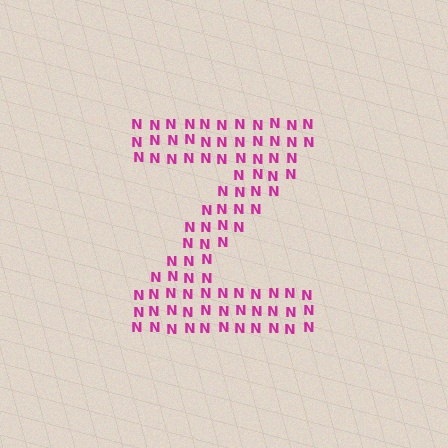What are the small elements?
The small elements are letter N's.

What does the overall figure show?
The overall figure shows the letter Z.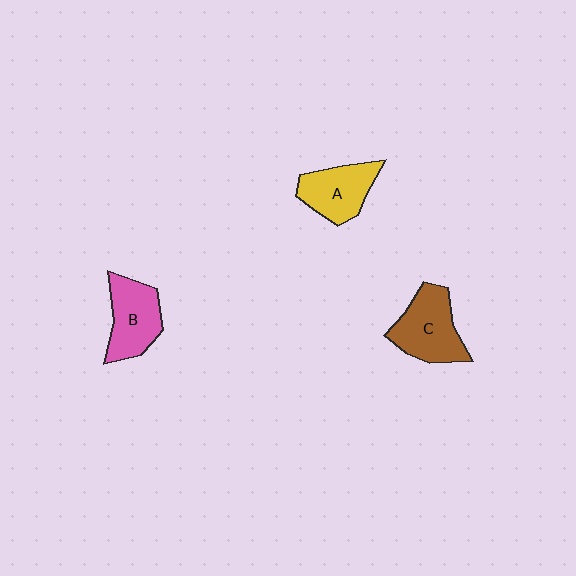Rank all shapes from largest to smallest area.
From largest to smallest: C (brown), B (pink), A (yellow).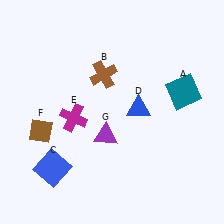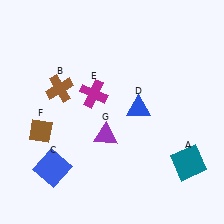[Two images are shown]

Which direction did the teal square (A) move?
The teal square (A) moved down.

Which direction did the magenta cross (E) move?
The magenta cross (E) moved up.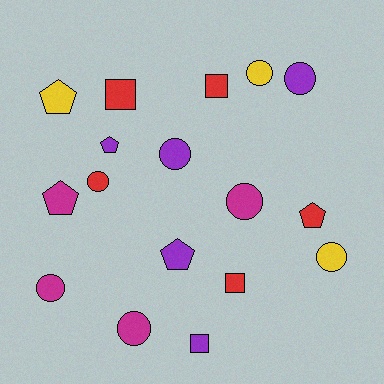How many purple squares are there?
There is 1 purple square.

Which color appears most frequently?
Red, with 5 objects.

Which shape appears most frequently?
Circle, with 8 objects.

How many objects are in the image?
There are 17 objects.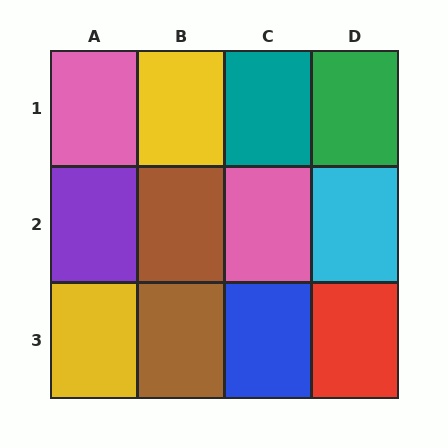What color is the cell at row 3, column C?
Blue.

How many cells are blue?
1 cell is blue.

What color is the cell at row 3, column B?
Brown.